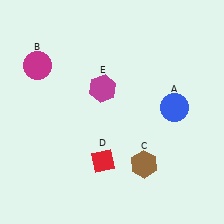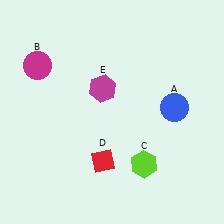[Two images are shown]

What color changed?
The hexagon (C) changed from brown in Image 1 to lime in Image 2.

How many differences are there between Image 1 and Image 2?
There is 1 difference between the two images.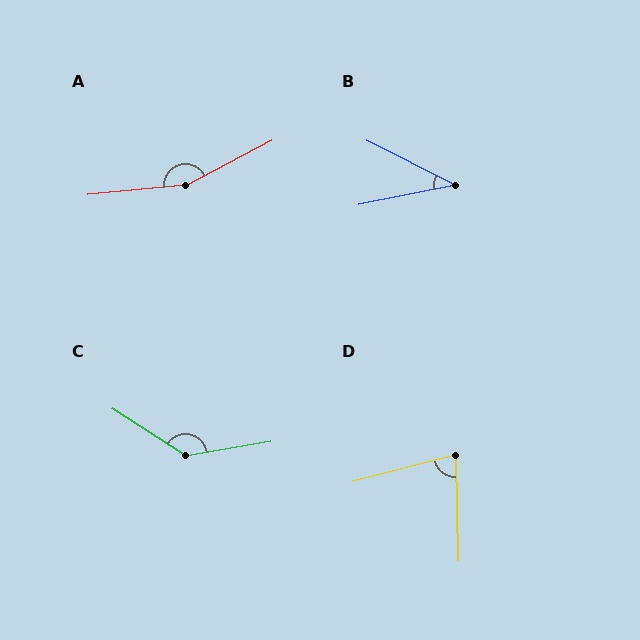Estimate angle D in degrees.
Approximately 77 degrees.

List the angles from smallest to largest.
B (38°), D (77°), C (138°), A (158°).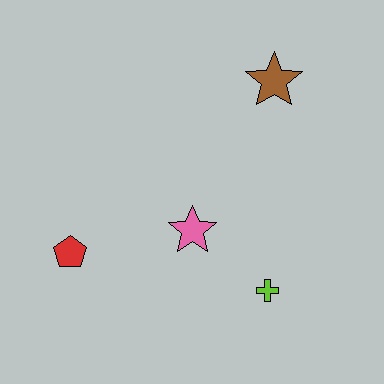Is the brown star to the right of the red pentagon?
Yes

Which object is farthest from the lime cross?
The brown star is farthest from the lime cross.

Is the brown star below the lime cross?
No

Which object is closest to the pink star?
The lime cross is closest to the pink star.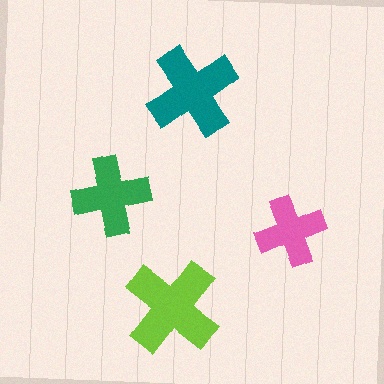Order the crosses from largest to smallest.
the lime one, the teal one, the green one, the pink one.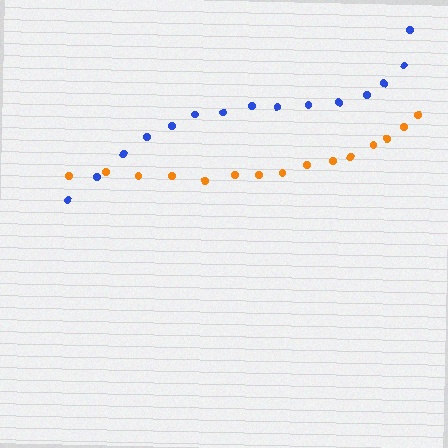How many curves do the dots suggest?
There are 2 distinct paths.